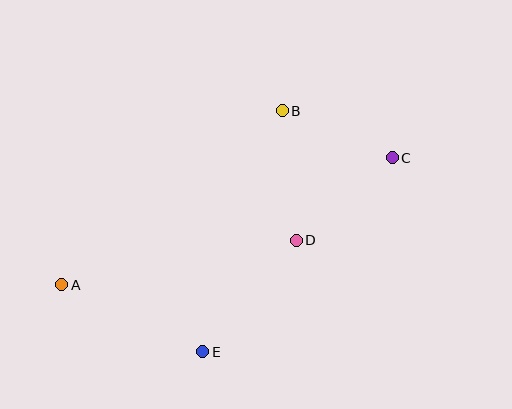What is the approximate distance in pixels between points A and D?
The distance between A and D is approximately 239 pixels.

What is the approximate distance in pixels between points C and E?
The distance between C and E is approximately 271 pixels.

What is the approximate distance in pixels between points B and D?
The distance between B and D is approximately 130 pixels.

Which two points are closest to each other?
Points B and C are closest to each other.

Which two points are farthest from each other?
Points A and C are farthest from each other.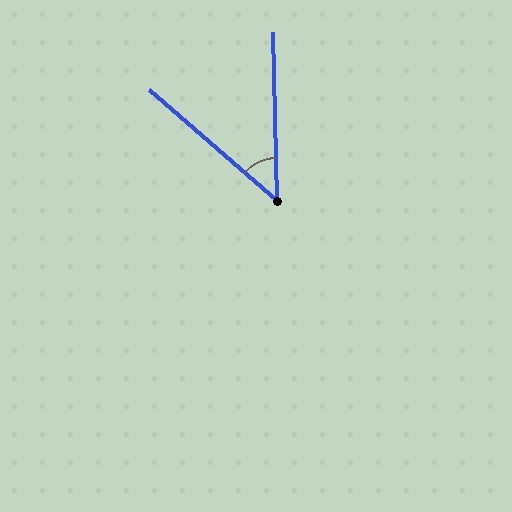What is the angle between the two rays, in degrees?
Approximately 48 degrees.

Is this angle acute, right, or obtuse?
It is acute.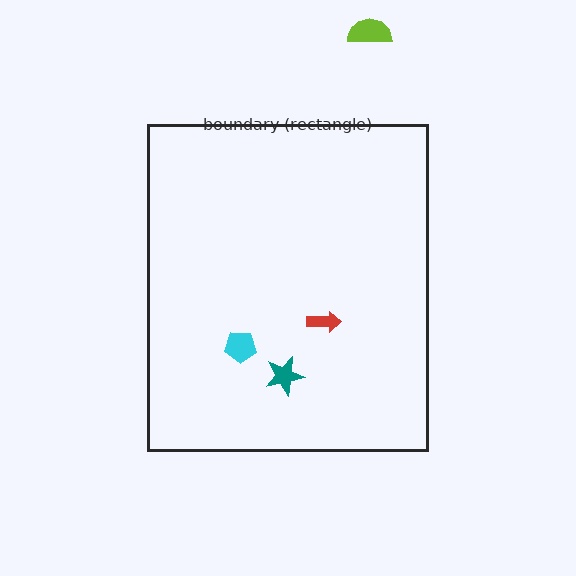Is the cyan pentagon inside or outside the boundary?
Inside.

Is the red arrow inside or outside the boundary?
Inside.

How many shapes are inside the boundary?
3 inside, 1 outside.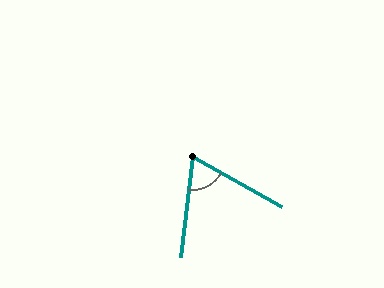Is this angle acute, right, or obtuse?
It is acute.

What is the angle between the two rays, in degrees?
Approximately 67 degrees.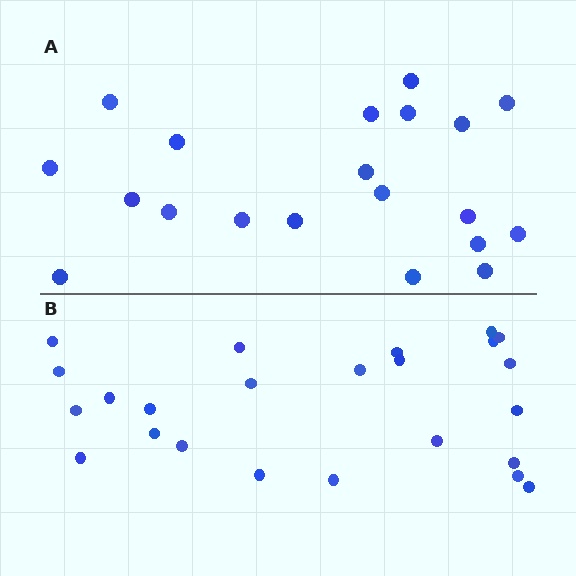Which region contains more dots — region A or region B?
Region B (the bottom region) has more dots.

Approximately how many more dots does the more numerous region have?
Region B has about 4 more dots than region A.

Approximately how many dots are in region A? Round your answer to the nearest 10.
About 20 dots.